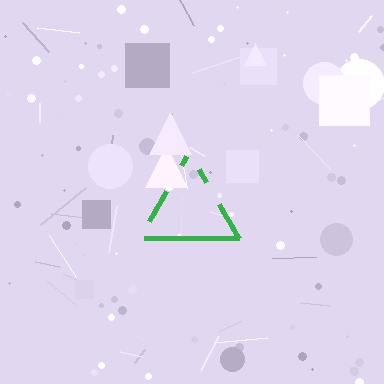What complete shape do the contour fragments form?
The contour fragments form a triangle.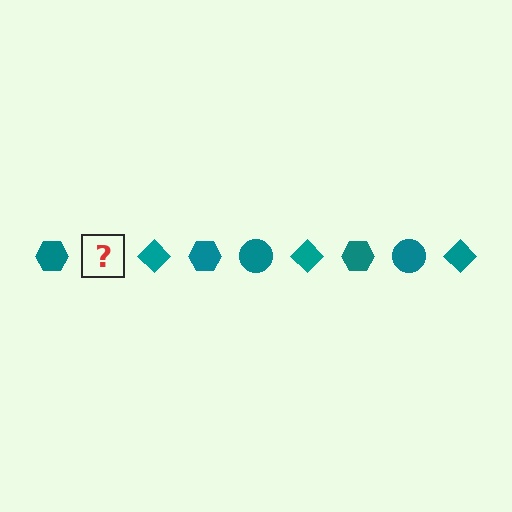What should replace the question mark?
The question mark should be replaced with a teal circle.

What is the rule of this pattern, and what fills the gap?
The rule is that the pattern cycles through hexagon, circle, diamond shapes in teal. The gap should be filled with a teal circle.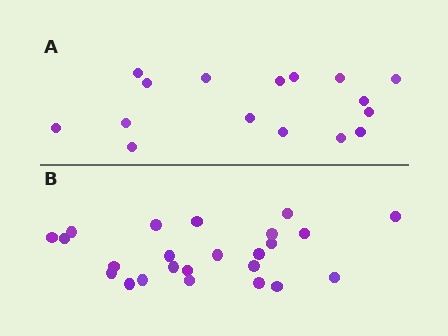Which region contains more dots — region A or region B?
Region B (the bottom region) has more dots.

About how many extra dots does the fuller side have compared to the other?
Region B has roughly 8 or so more dots than region A.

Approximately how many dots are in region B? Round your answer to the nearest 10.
About 20 dots. (The exact count is 24, which rounds to 20.)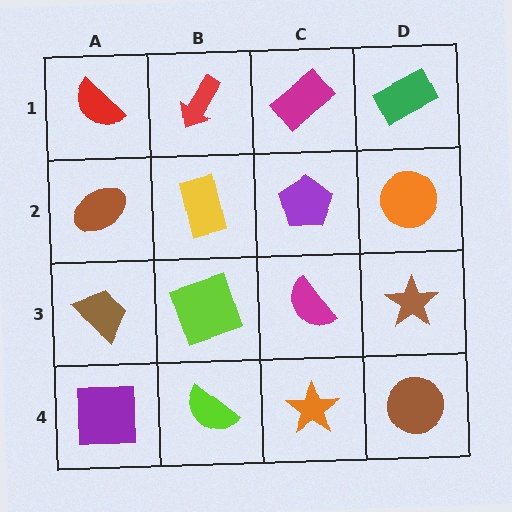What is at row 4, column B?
A lime semicircle.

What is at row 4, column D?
A brown circle.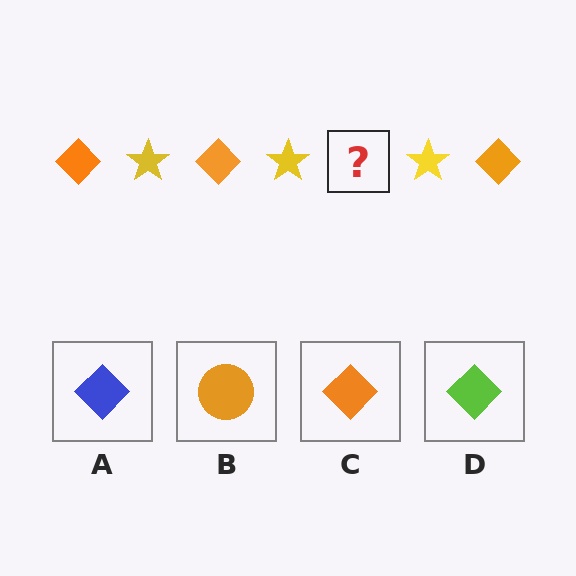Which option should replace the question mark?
Option C.